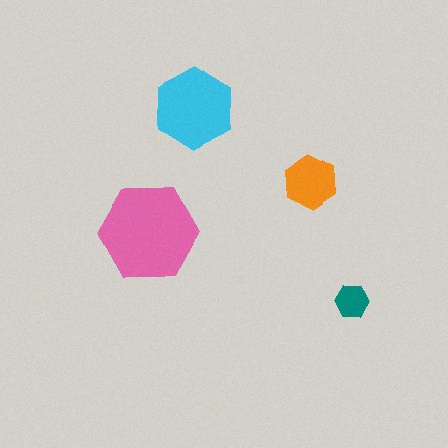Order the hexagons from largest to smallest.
the pink one, the cyan one, the orange one, the teal one.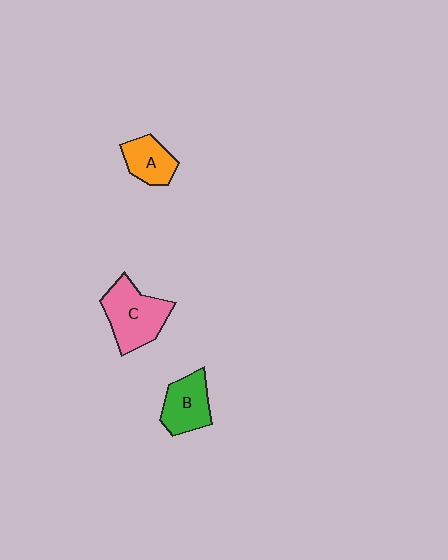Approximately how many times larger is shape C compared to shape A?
Approximately 1.7 times.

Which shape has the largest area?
Shape C (pink).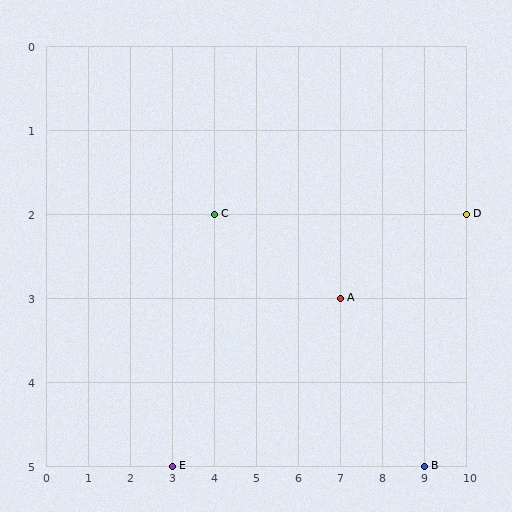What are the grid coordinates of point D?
Point D is at grid coordinates (10, 2).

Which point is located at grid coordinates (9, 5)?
Point B is at (9, 5).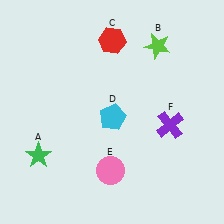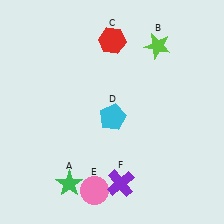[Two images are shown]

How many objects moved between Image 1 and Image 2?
3 objects moved between the two images.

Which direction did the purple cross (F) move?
The purple cross (F) moved down.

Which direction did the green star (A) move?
The green star (A) moved right.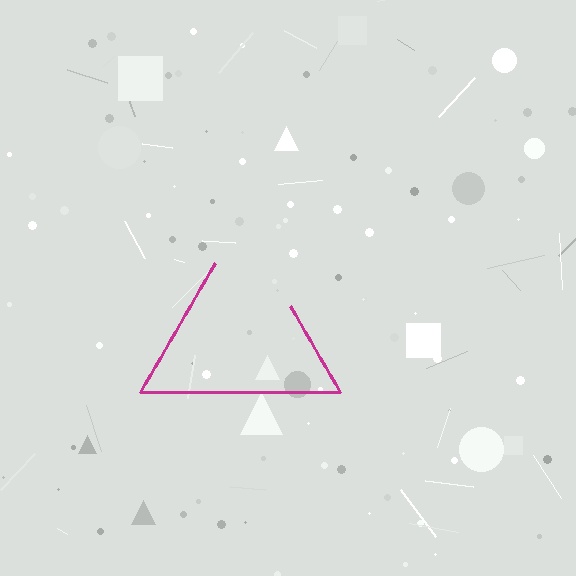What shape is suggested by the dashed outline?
The dashed outline suggests a triangle.